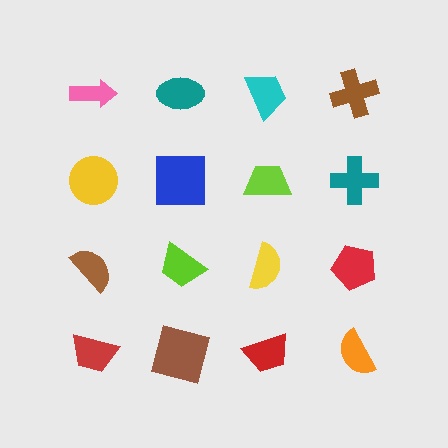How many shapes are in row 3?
4 shapes.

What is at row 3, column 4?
A red pentagon.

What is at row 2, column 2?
A blue square.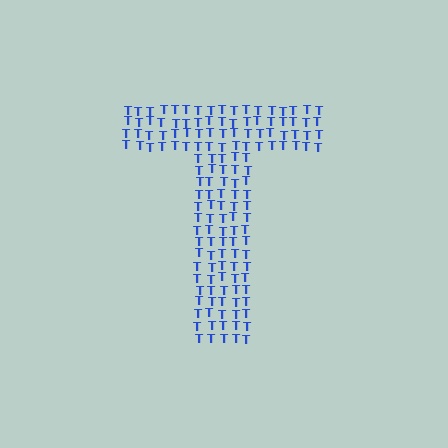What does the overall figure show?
The overall figure shows the letter T.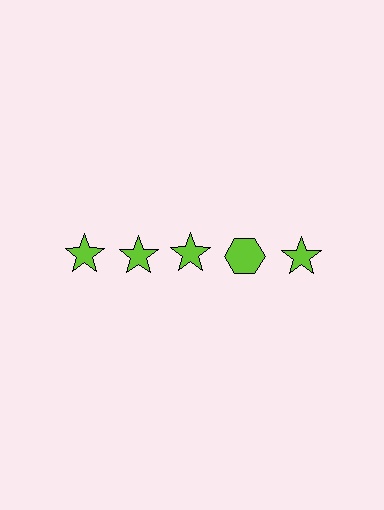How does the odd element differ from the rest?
It has a different shape: hexagon instead of star.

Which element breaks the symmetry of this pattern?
The lime hexagon in the top row, second from right column breaks the symmetry. All other shapes are lime stars.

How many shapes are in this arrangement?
There are 5 shapes arranged in a grid pattern.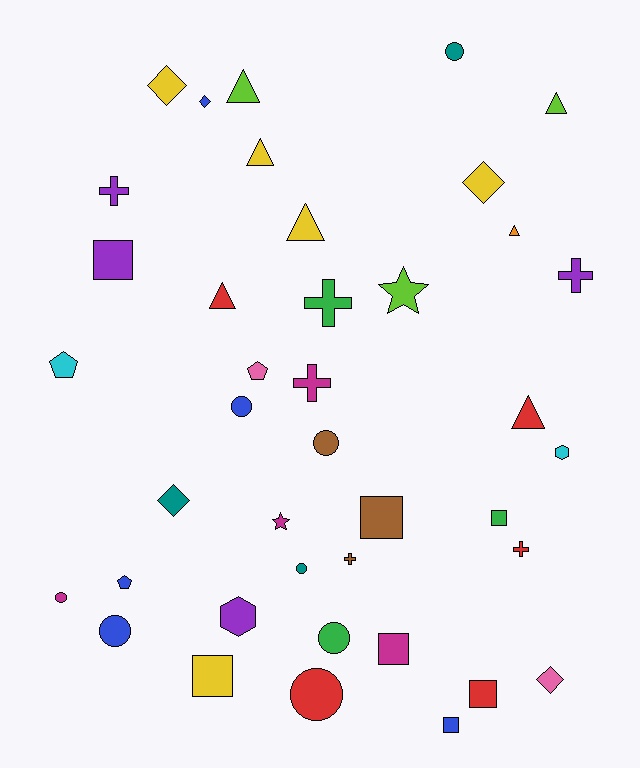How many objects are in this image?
There are 40 objects.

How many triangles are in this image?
There are 7 triangles.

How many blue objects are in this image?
There are 5 blue objects.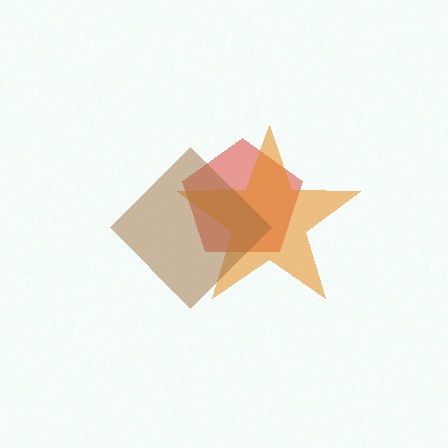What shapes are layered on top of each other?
The layered shapes are: a red pentagon, an orange star, a brown diamond.